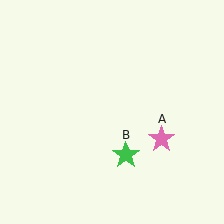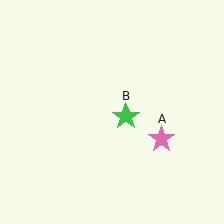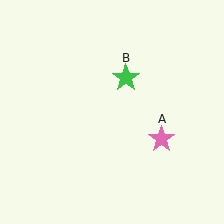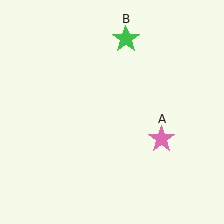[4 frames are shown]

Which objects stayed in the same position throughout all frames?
Pink star (object A) remained stationary.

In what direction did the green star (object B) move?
The green star (object B) moved up.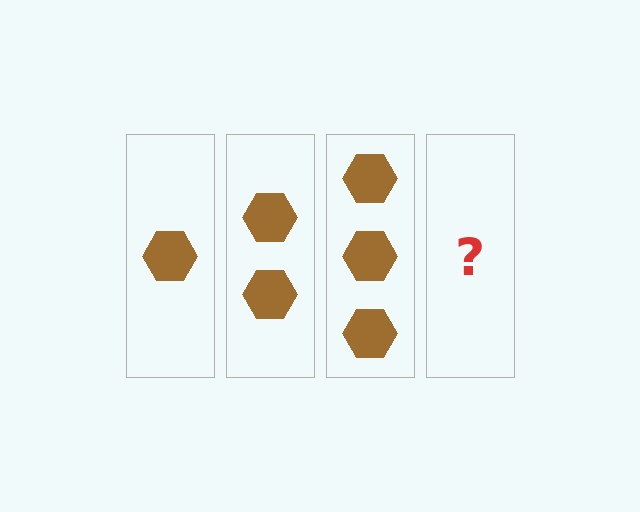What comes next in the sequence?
The next element should be 4 hexagons.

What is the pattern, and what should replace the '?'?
The pattern is that each step adds one more hexagon. The '?' should be 4 hexagons.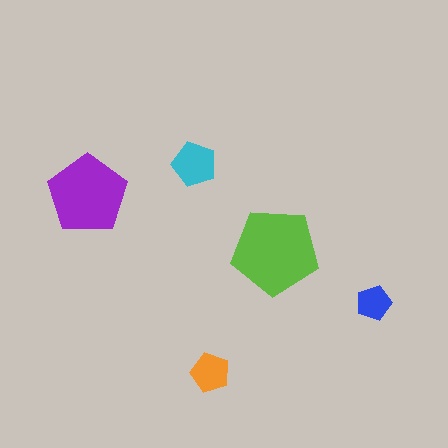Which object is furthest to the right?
The blue pentagon is rightmost.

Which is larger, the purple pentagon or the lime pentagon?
The lime one.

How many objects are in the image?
There are 5 objects in the image.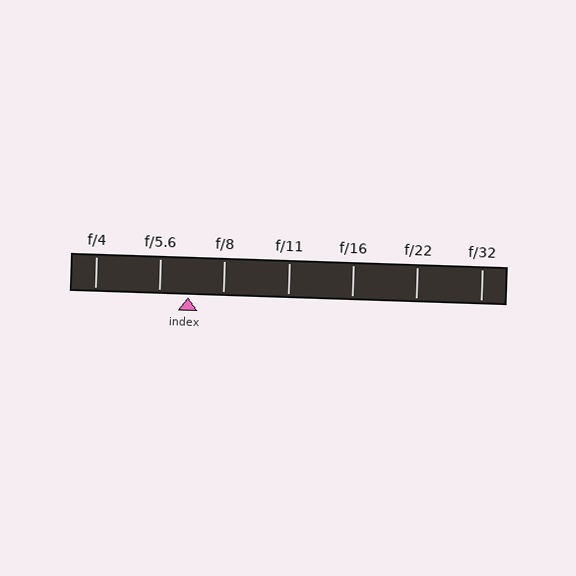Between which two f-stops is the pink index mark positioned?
The index mark is between f/5.6 and f/8.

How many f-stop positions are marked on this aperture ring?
There are 7 f-stop positions marked.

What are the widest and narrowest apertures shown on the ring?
The widest aperture shown is f/4 and the narrowest is f/32.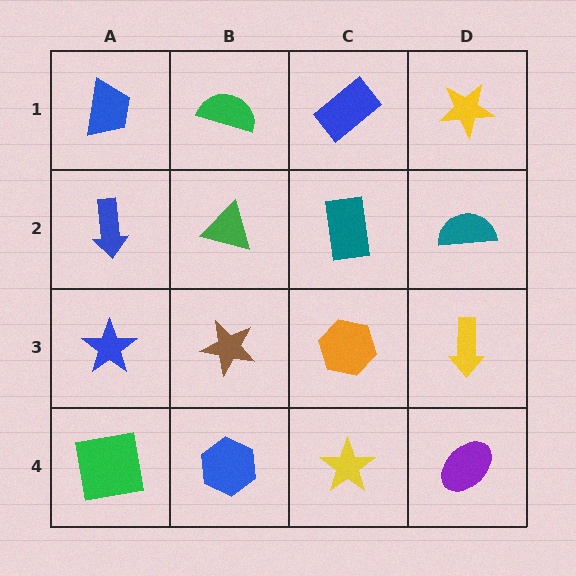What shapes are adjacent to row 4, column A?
A blue star (row 3, column A), a blue hexagon (row 4, column B).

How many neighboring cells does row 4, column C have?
3.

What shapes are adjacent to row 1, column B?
A green triangle (row 2, column B), a blue trapezoid (row 1, column A), a blue rectangle (row 1, column C).